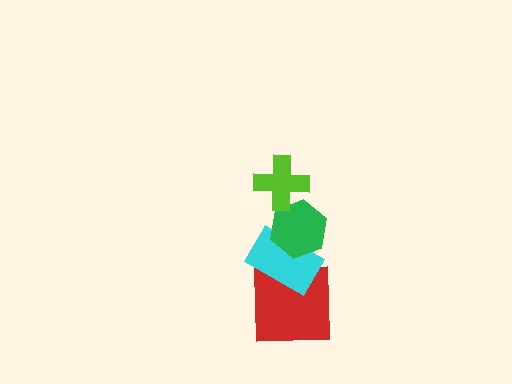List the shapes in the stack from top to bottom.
From top to bottom: the lime cross, the green hexagon, the cyan rectangle, the red square.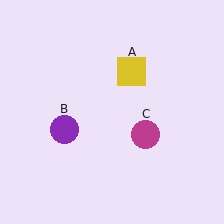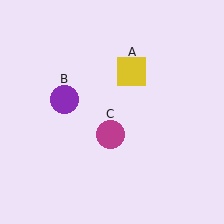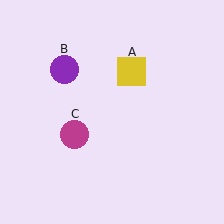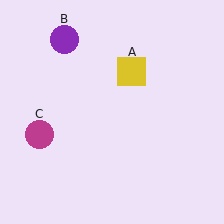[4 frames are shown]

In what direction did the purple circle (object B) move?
The purple circle (object B) moved up.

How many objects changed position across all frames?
2 objects changed position: purple circle (object B), magenta circle (object C).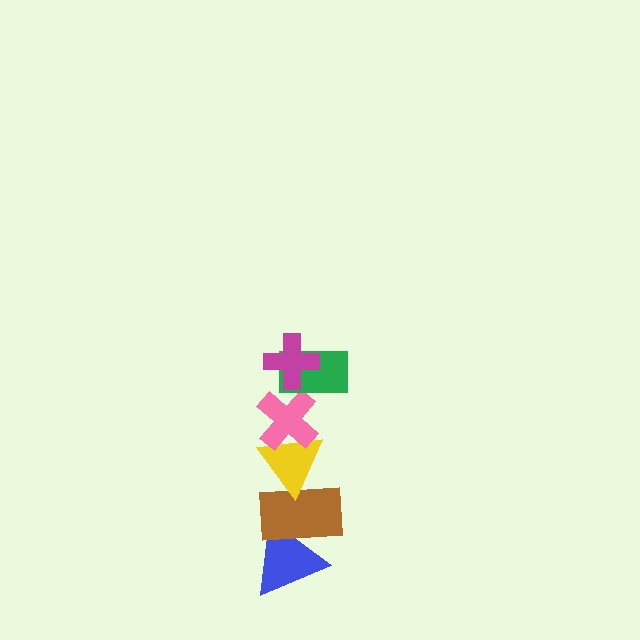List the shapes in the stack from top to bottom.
From top to bottom: the magenta cross, the green rectangle, the pink cross, the yellow triangle, the brown rectangle, the blue triangle.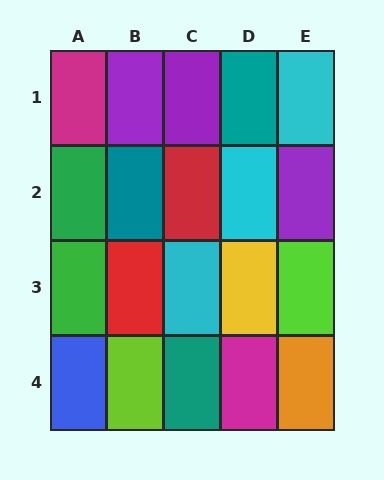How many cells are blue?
1 cell is blue.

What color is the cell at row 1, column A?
Magenta.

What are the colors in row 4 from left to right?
Blue, lime, teal, magenta, orange.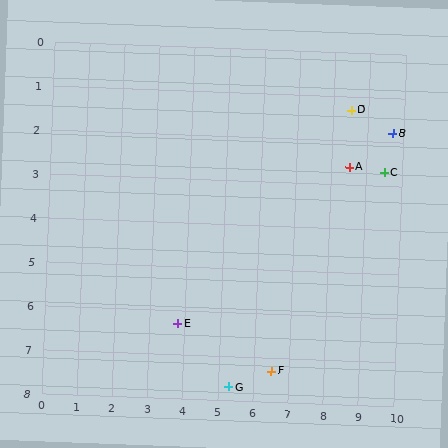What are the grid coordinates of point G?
Point G is at approximately (5.3, 7.7).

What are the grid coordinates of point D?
Point D is at approximately (8.5, 1.3).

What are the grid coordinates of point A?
Point A is at approximately (8.5, 2.6).